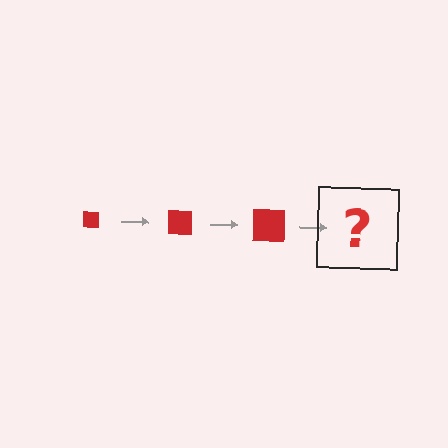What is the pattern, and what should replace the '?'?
The pattern is that the square gets progressively larger each step. The '?' should be a red square, larger than the previous one.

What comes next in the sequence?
The next element should be a red square, larger than the previous one.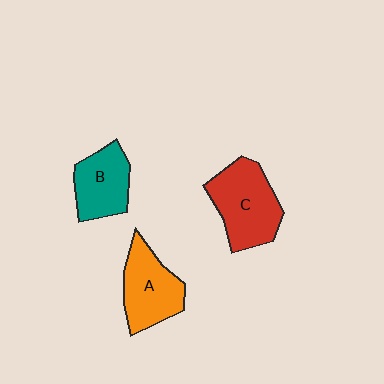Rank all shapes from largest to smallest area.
From largest to smallest: C (red), A (orange), B (teal).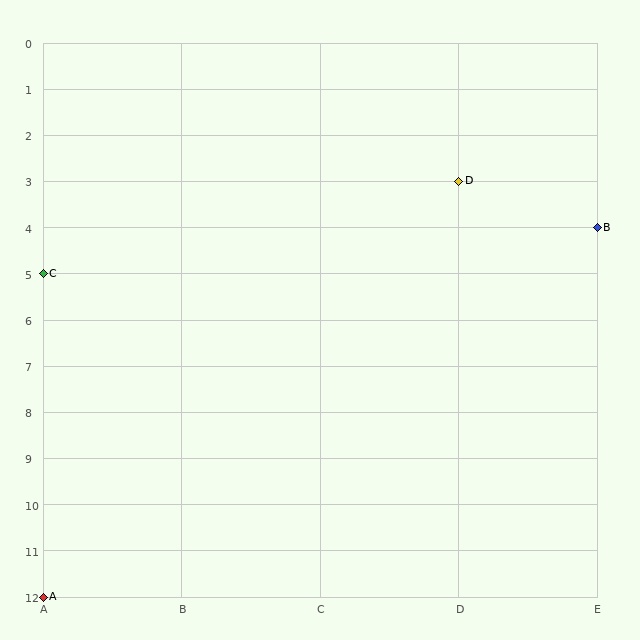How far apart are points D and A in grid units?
Points D and A are 3 columns and 9 rows apart (about 9.5 grid units diagonally).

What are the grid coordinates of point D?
Point D is at grid coordinates (D, 3).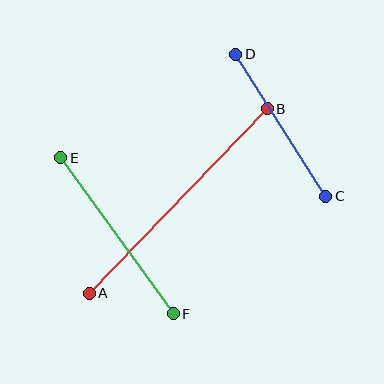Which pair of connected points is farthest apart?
Points A and B are farthest apart.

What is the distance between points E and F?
The distance is approximately 192 pixels.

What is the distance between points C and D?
The distance is approximately 168 pixels.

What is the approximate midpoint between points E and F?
The midpoint is at approximately (117, 236) pixels.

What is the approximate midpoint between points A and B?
The midpoint is at approximately (178, 201) pixels.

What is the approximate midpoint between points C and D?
The midpoint is at approximately (281, 125) pixels.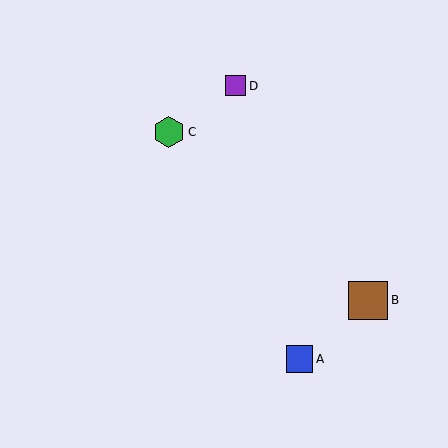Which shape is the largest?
The brown square (labeled B) is the largest.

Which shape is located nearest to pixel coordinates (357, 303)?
The brown square (labeled B) at (368, 300) is nearest to that location.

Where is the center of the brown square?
The center of the brown square is at (368, 300).